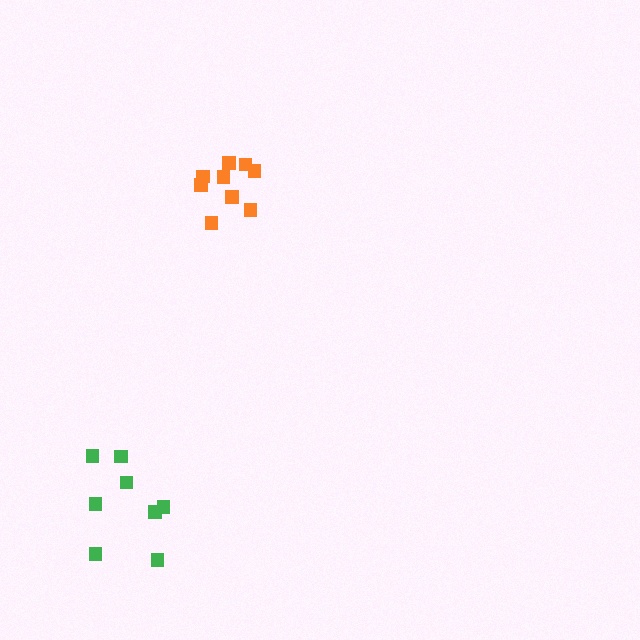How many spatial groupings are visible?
There are 2 spatial groupings.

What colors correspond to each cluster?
The clusters are colored: orange, green.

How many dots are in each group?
Group 1: 9 dots, Group 2: 8 dots (17 total).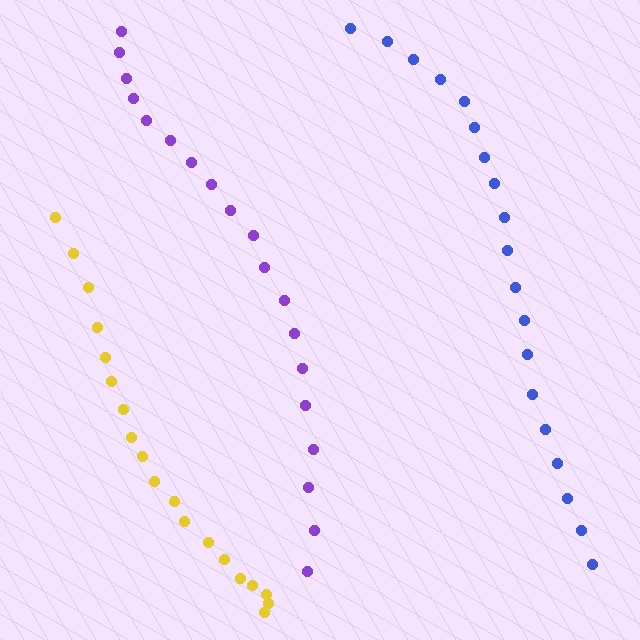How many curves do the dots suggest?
There are 3 distinct paths.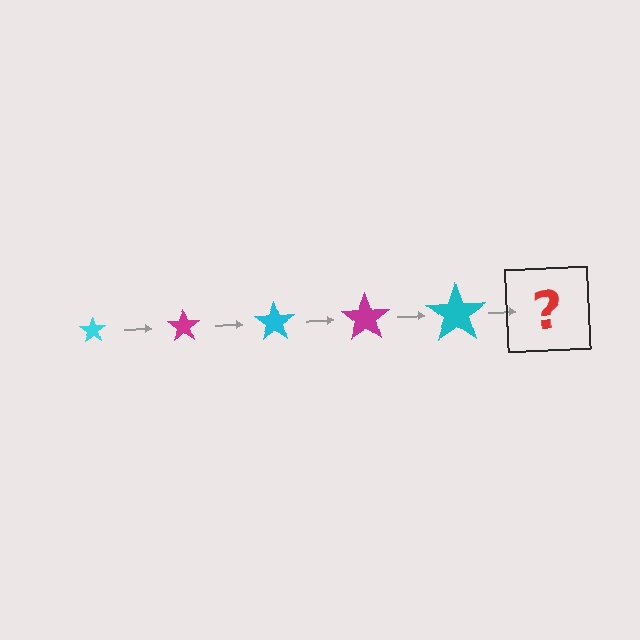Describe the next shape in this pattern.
It should be a magenta star, larger than the previous one.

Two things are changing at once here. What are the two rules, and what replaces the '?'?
The two rules are that the star grows larger each step and the color cycles through cyan and magenta. The '?' should be a magenta star, larger than the previous one.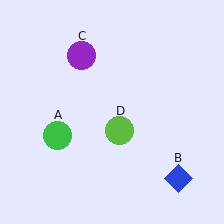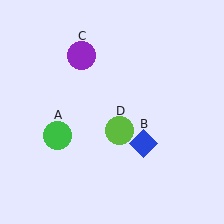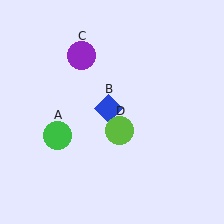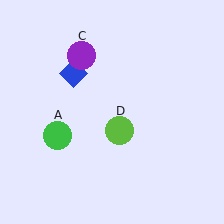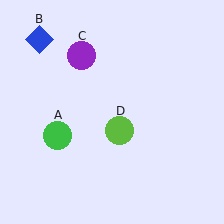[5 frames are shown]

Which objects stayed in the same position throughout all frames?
Green circle (object A) and purple circle (object C) and lime circle (object D) remained stationary.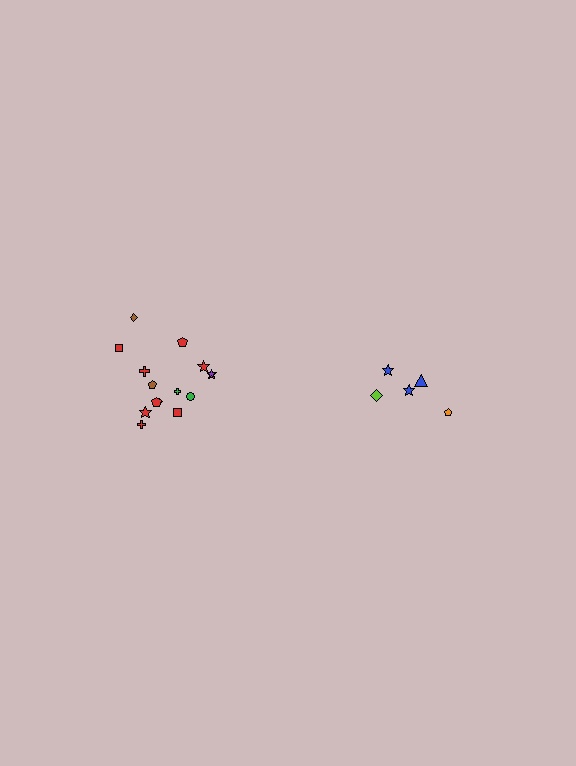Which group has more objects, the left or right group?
The left group.